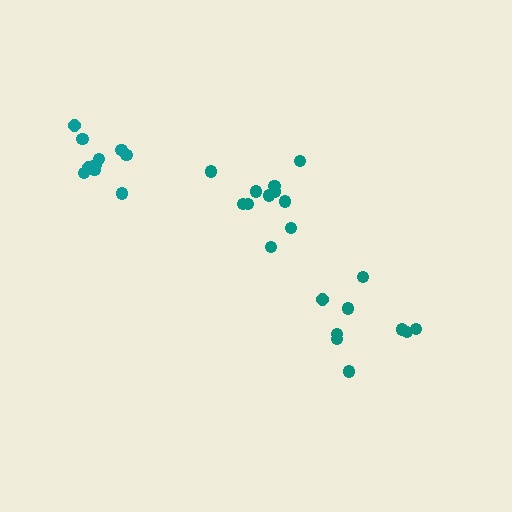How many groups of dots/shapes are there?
There are 3 groups.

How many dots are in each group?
Group 1: 11 dots, Group 2: 9 dots, Group 3: 10 dots (30 total).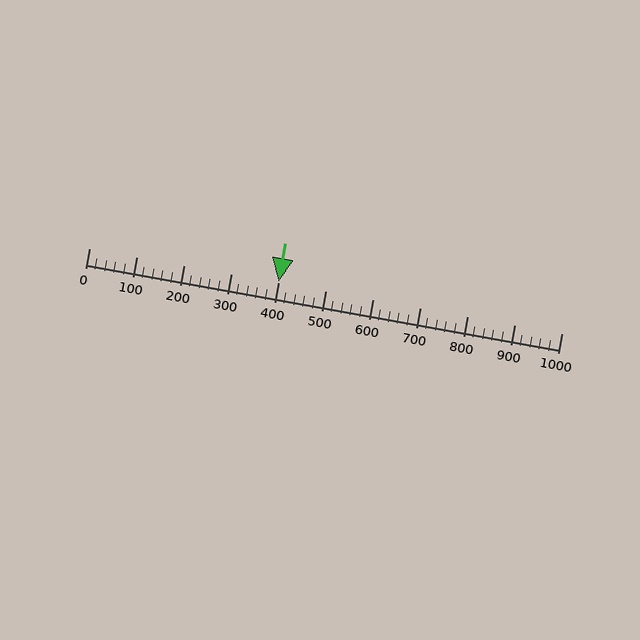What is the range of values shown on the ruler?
The ruler shows values from 0 to 1000.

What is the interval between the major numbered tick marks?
The major tick marks are spaced 100 units apart.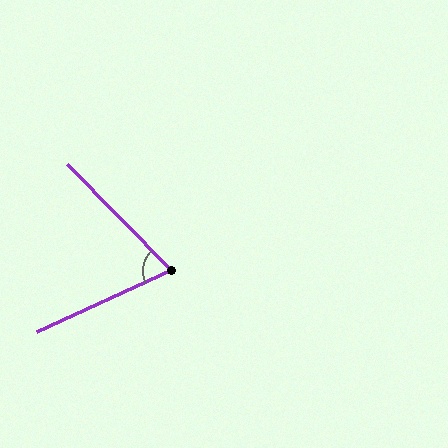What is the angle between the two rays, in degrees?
Approximately 70 degrees.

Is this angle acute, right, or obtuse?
It is acute.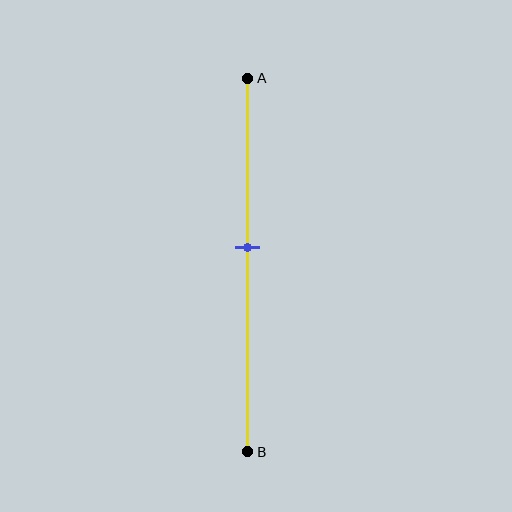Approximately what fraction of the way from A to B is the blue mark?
The blue mark is approximately 45% of the way from A to B.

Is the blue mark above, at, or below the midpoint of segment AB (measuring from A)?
The blue mark is above the midpoint of segment AB.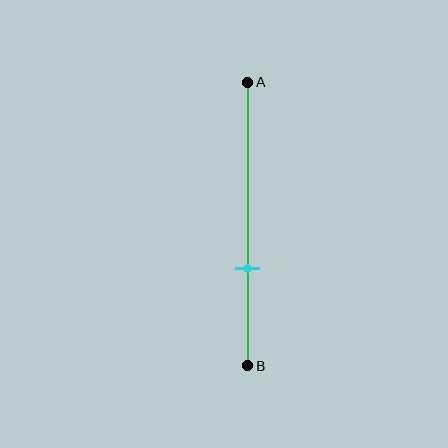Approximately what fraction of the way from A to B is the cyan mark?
The cyan mark is approximately 65% of the way from A to B.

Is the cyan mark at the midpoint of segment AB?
No, the mark is at about 65% from A, not at the 50% midpoint.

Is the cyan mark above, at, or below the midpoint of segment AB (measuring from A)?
The cyan mark is below the midpoint of segment AB.